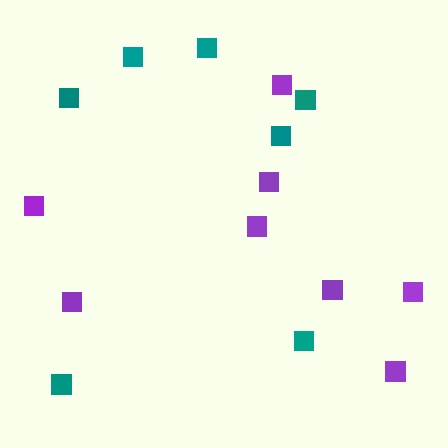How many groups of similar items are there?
There are 2 groups: one group of purple squares (8) and one group of teal squares (7).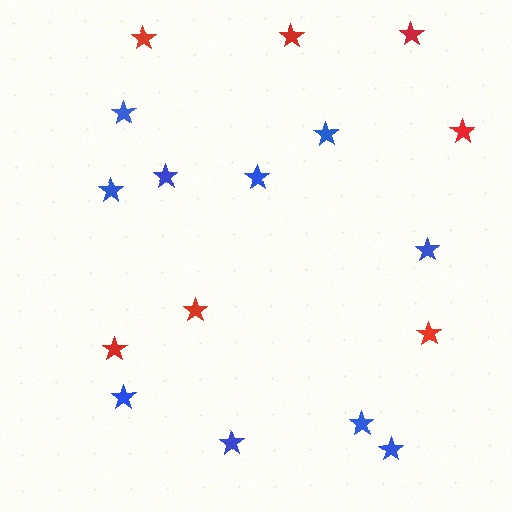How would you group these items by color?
There are 2 groups: one group of red stars (7) and one group of blue stars (10).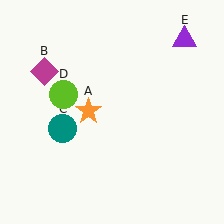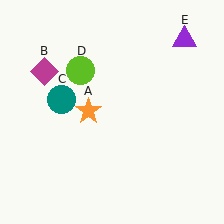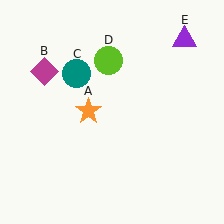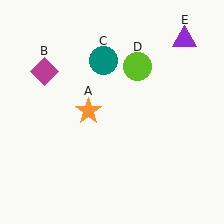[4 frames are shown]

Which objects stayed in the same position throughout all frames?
Orange star (object A) and magenta diamond (object B) and purple triangle (object E) remained stationary.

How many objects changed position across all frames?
2 objects changed position: teal circle (object C), lime circle (object D).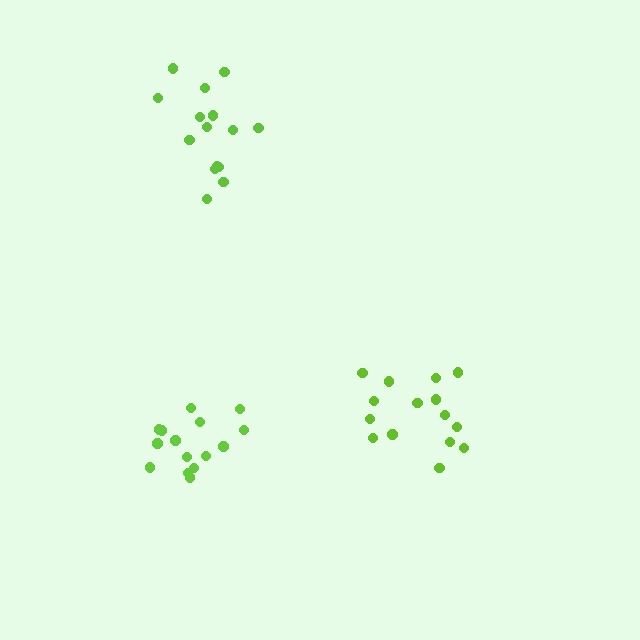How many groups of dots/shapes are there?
There are 3 groups.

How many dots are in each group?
Group 1: 15 dots, Group 2: 15 dots, Group 3: 15 dots (45 total).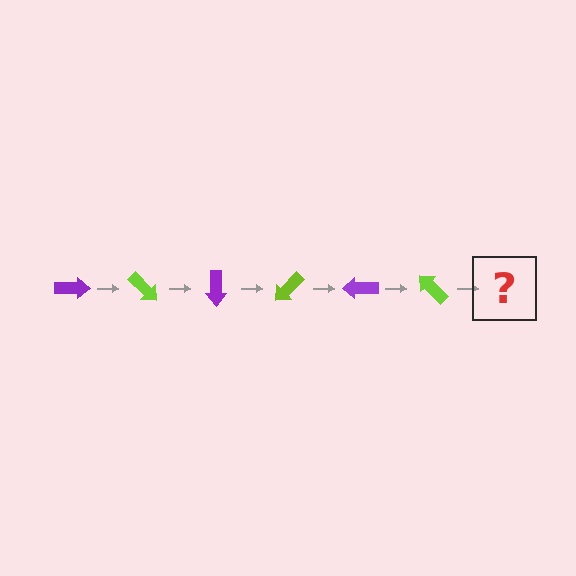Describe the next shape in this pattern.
It should be a purple arrow, rotated 270 degrees from the start.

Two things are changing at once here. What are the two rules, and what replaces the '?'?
The two rules are that it rotates 45 degrees each step and the color cycles through purple and lime. The '?' should be a purple arrow, rotated 270 degrees from the start.